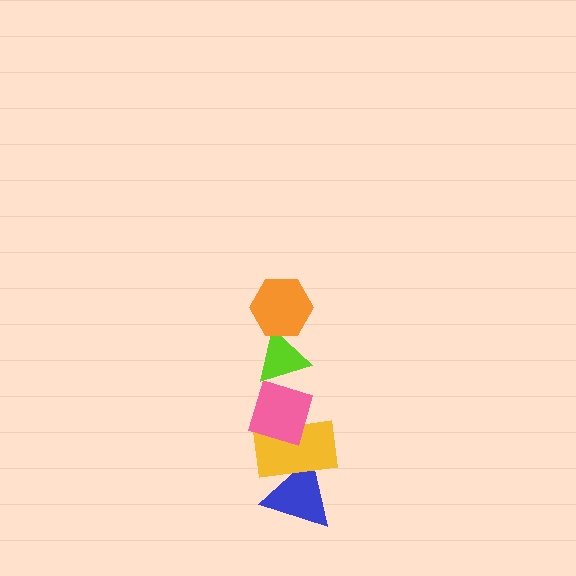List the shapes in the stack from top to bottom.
From top to bottom: the orange hexagon, the lime triangle, the pink diamond, the yellow rectangle, the blue triangle.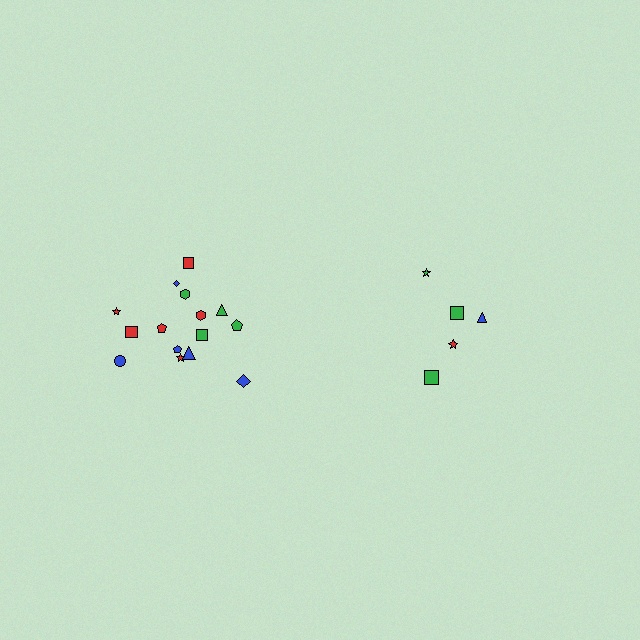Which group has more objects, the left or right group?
The left group.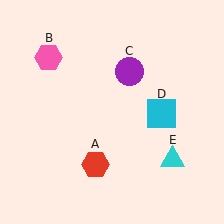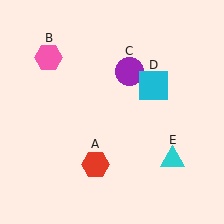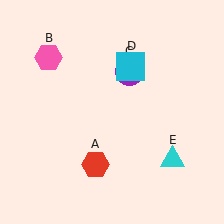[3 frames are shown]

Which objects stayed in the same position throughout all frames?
Red hexagon (object A) and pink hexagon (object B) and purple circle (object C) and cyan triangle (object E) remained stationary.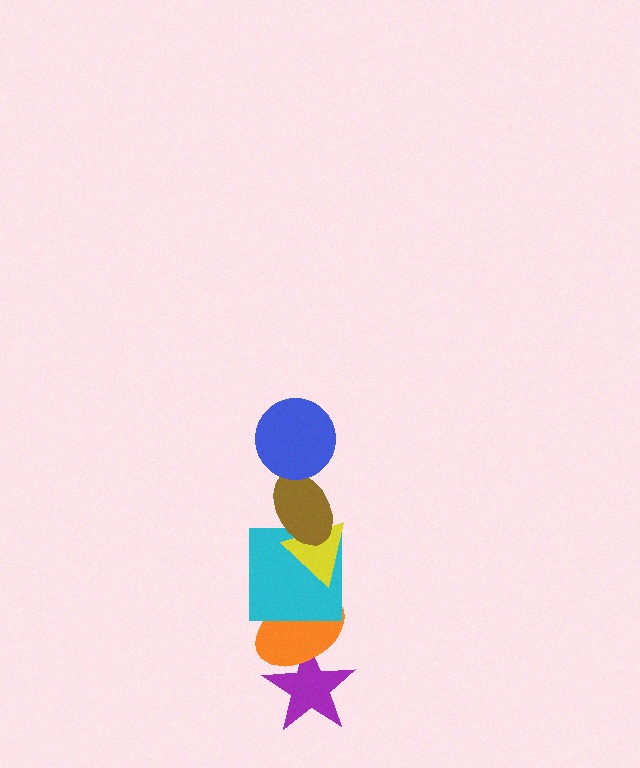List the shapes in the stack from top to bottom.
From top to bottom: the blue circle, the brown ellipse, the yellow triangle, the cyan square, the orange ellipse, the purple star.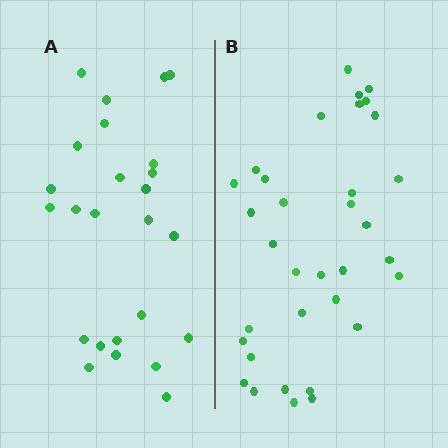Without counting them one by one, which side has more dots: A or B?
Region B (the right region) has more dots.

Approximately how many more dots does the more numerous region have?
Region B has roughly 8 or so more dots than region A.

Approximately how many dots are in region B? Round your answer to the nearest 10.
About 30 dots. (The exact count is 34, which rounds to 30.)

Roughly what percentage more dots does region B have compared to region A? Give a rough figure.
About 35% more.